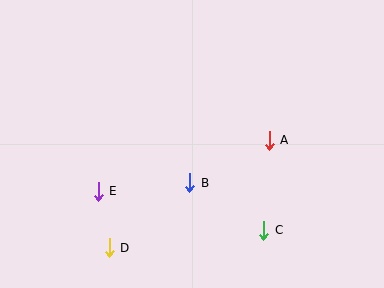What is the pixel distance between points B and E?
The distance between B and E is 92 pixels.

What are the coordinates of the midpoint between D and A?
The midpoint between D and A is at (189, 194).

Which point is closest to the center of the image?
Point B at (190, 183) is closest to the center.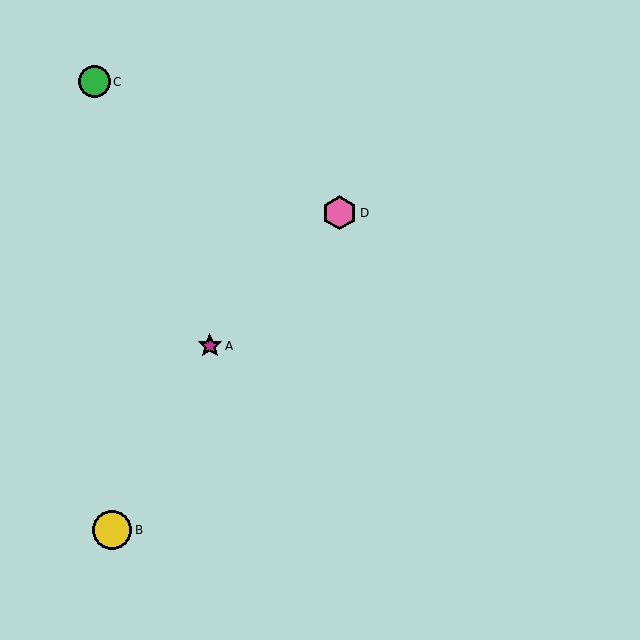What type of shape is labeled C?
Shape C is a green circle.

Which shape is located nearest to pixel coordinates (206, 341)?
The magenta star (labeled A) at (210, 346) is nearest to that location.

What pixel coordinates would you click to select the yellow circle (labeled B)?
Click at (112, 530) to select the yellow circle B.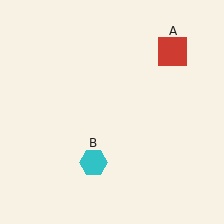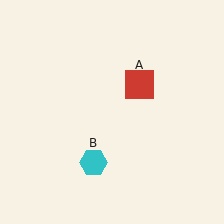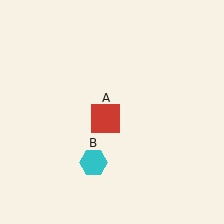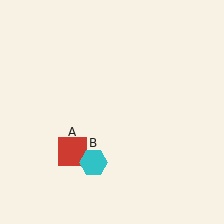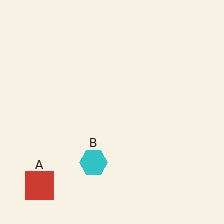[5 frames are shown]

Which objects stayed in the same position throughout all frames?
Cyan hexagon (object B) remained stationary.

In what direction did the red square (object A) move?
The red square (object A) moved down and to the left.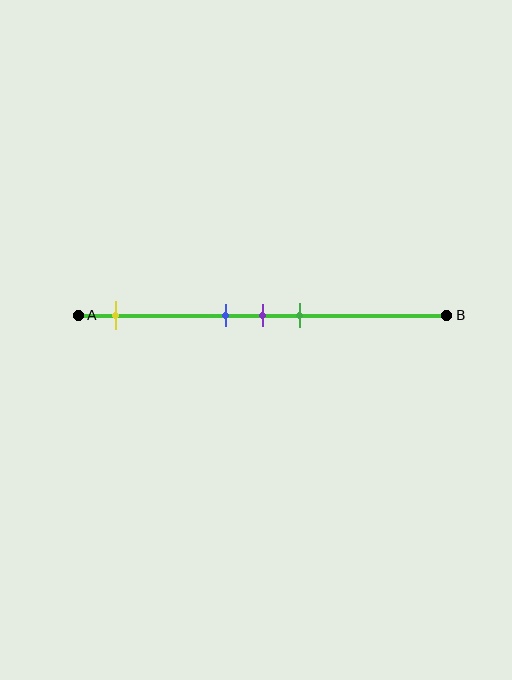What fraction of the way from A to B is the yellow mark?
The yellow mark is approximately 10% (0.1) of the way from A to B.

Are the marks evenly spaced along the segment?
No, the marks are not evenly spaced.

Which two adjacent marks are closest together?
The blue and purple marks are the closest adjacent pair.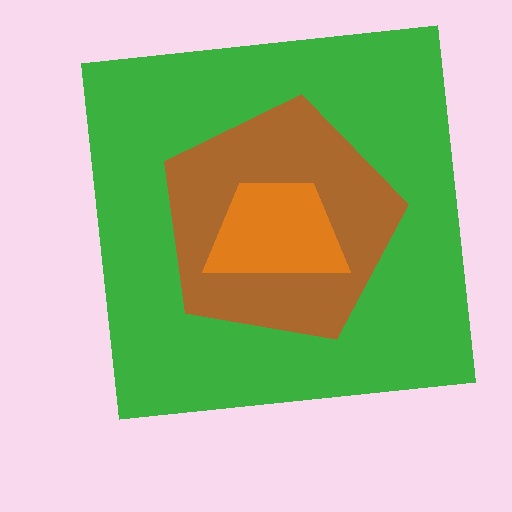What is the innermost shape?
The orange trapezoid.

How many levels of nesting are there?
3.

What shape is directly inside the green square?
The brown pentagon.